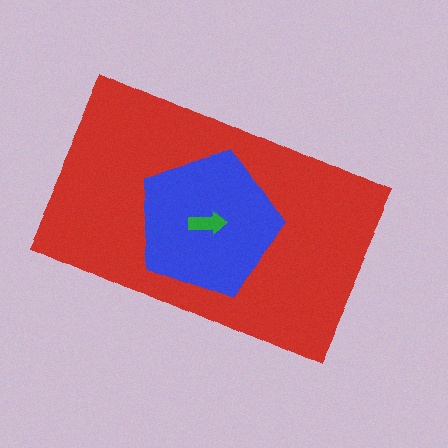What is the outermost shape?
The red rectangle.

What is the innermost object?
The green arrow.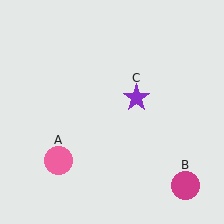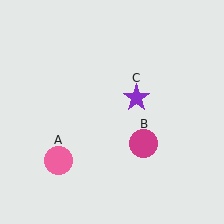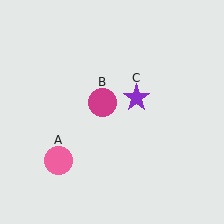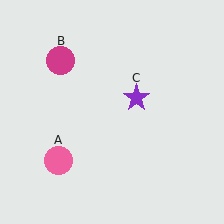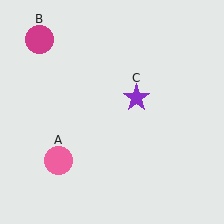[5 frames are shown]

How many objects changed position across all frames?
1 object changed position: magenta circle (object B).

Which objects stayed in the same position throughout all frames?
Pink circle (object A) and purple star (object C) remained stationary.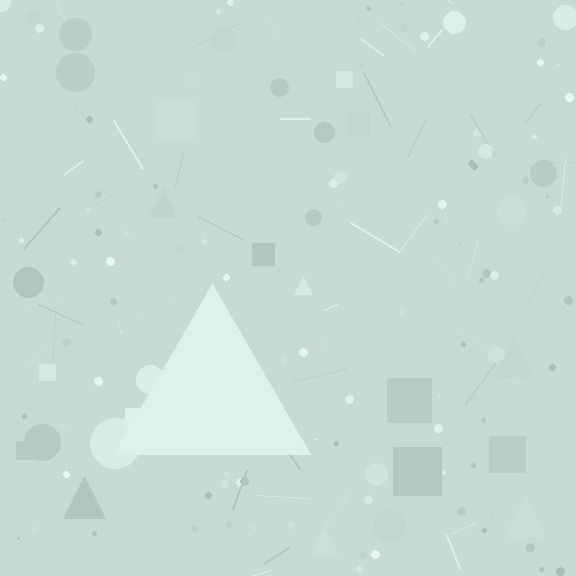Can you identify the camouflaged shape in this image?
The camouflaged shape is a triangle.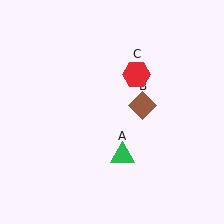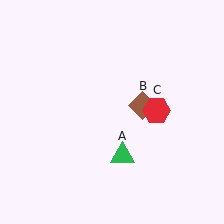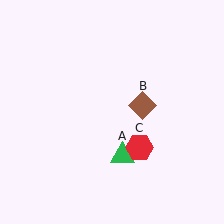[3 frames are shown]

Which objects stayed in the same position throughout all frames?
Green triangle (object A) and brown diamond (object B) remained stationary.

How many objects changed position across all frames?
1 object changed position: red hexagon (object C).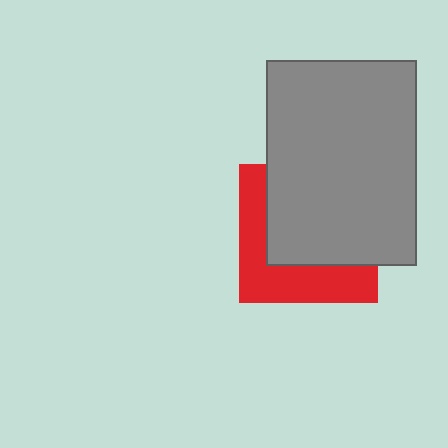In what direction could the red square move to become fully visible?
The red square could move toward the lower-left. That would shift it out from behind the gray rectangle entirely.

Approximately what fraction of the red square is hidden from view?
Roughly 59% of the red square is hidden behind the gray rectangle.